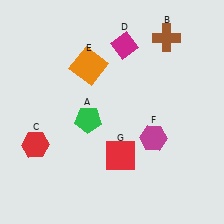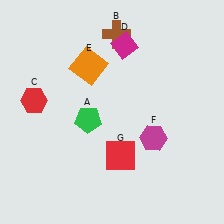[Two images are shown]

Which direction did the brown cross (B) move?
The brown cross (B) moved left.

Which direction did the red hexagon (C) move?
The red hexagon (C) moved up.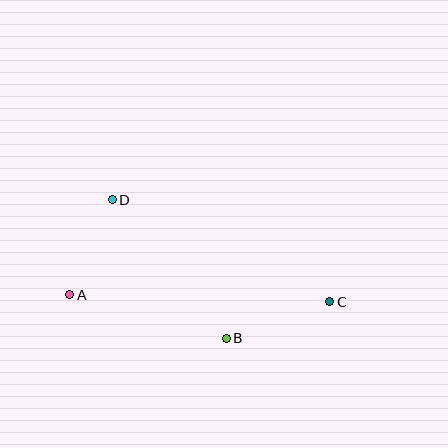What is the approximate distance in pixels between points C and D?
The distance between C and D is approximately 240 pixels.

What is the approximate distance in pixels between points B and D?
The distance between B and D is approximately 180 pixels.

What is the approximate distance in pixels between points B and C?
The distance between B and C is approximately 110 pixels.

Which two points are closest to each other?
Points A and D are closest to each other.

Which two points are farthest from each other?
Points A and C are farthest from each other.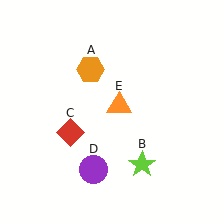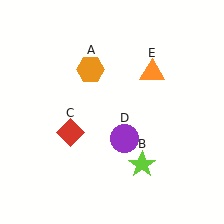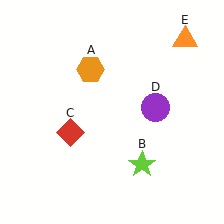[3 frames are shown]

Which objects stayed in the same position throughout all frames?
Orange hexagon (object A) and lime star (object B) and red diamond (object C) remained stationary.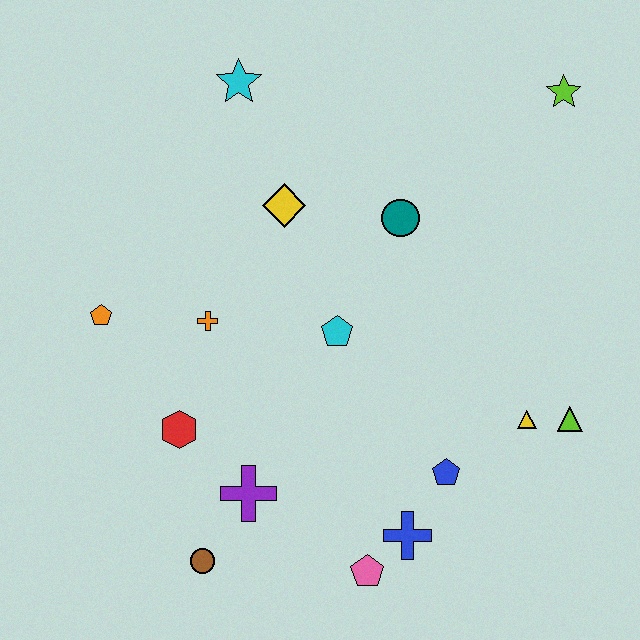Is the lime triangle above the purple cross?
Yes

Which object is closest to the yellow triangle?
The lime triangle is closest to the yellow triangle.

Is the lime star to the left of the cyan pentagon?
No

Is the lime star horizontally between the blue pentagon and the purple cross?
No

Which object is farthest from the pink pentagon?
The lime star is farthest from the pink pentagon.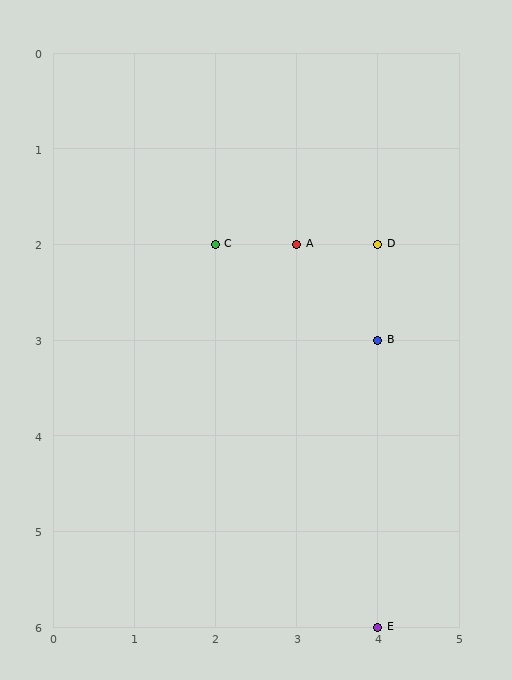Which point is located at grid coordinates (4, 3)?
Point B is at (4, 3).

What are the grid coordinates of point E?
Point E is at grid coordinates (4, 6).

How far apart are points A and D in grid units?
Points A and D are 1 column apart.